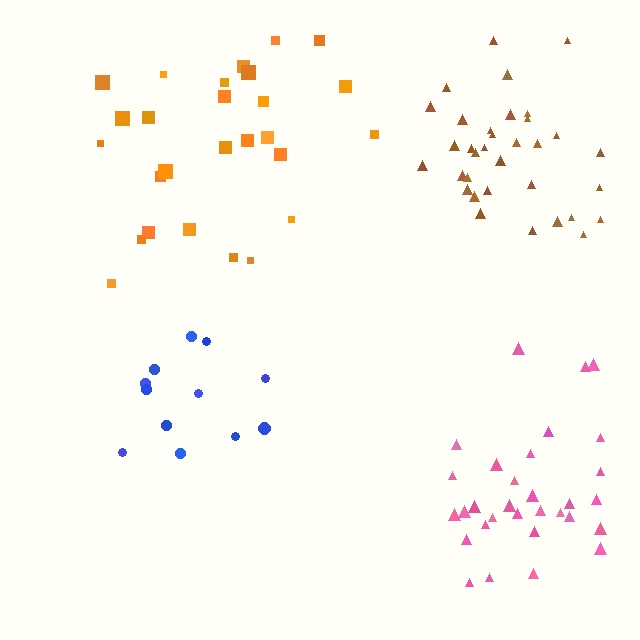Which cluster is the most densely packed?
Brown.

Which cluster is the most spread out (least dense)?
Blue.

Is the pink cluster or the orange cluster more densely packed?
Pink.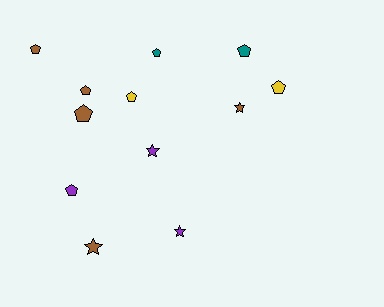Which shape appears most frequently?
Pentagon, with 8 objects.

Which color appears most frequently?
Brown, with 5 objects.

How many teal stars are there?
There are no teal stars.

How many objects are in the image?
There are 12 objects.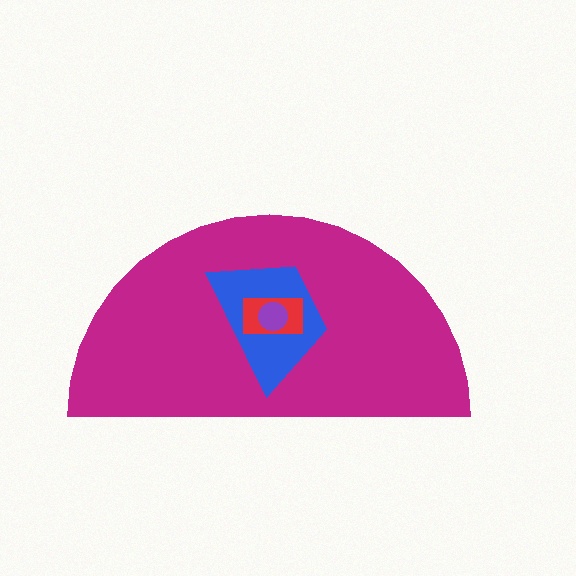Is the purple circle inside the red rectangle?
Yes.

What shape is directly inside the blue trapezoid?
The red rectangle.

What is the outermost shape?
The magenta semicircle.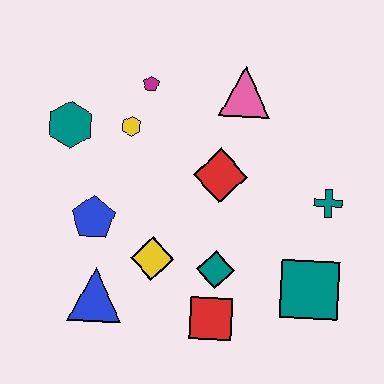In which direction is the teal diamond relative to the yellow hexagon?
The teal diamond is below the yellow hexagon.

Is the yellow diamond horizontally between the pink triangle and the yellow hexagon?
Yes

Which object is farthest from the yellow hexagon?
The teal square is farthest from the yellow hexagon.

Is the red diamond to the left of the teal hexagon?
No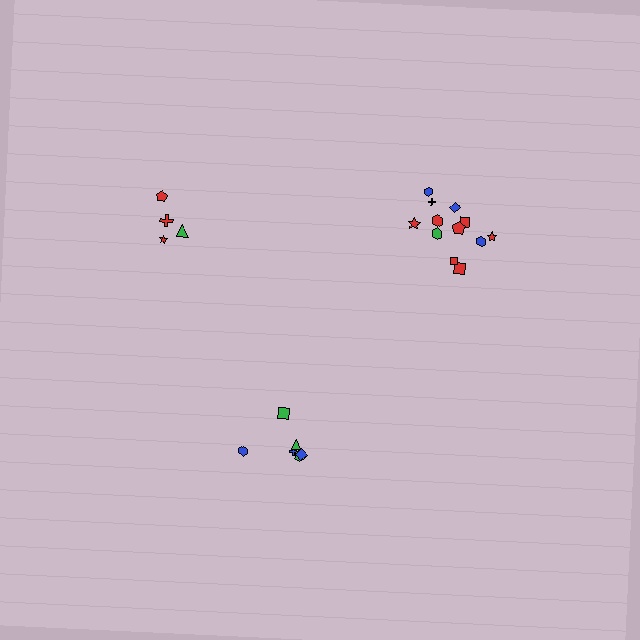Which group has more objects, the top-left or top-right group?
The top-right group.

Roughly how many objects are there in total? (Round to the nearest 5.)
Roughly 20 objects in total.